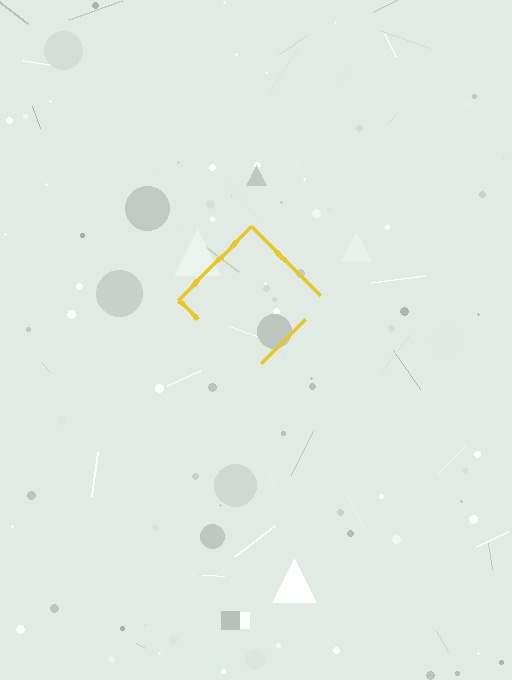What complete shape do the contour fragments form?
The contour fragments form a diamond.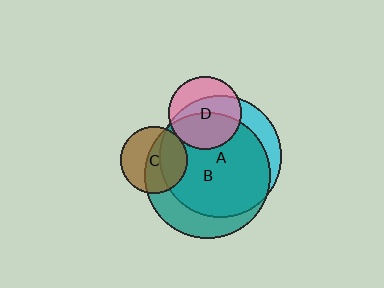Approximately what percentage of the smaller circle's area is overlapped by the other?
Approximately 5%.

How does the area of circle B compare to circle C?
Approximately 3.5 times.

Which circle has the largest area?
Circle B (teal).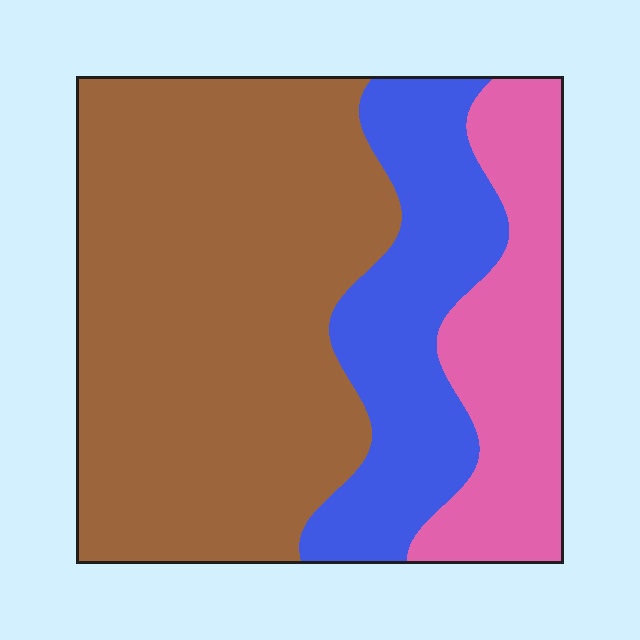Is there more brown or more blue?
Brown.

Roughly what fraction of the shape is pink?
Pink takes up about one fifth (1/5) of the shape.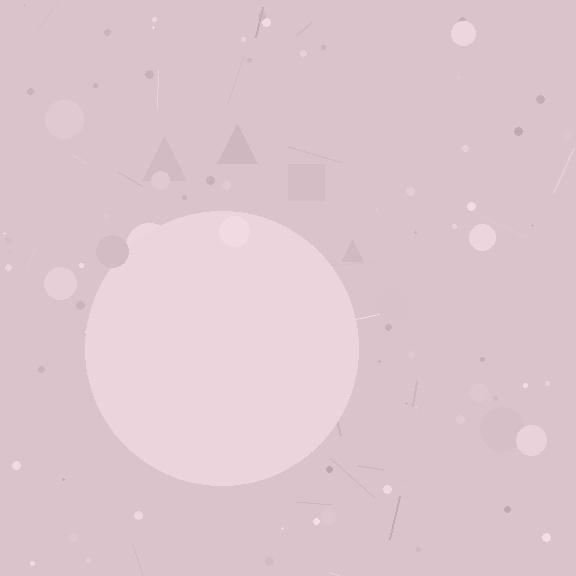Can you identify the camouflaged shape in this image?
The camouflaged shape is a circle.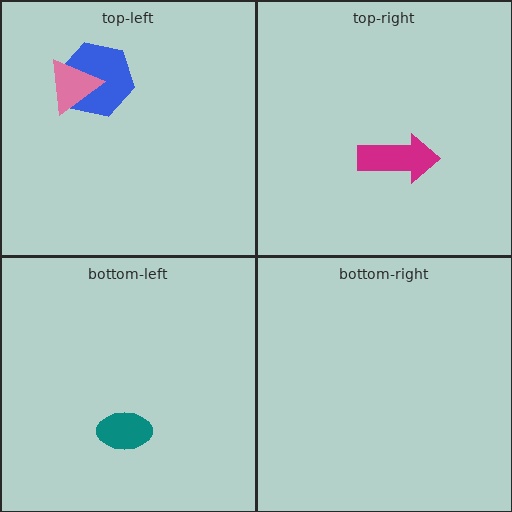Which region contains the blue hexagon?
The top-left region.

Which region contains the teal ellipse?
The bottom-left region.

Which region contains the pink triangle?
The top-left region.